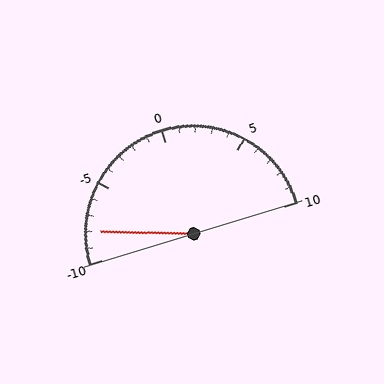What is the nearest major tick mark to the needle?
The nearest major tick mark is -10.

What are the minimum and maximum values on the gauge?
The gauge ranges from -10 to 10.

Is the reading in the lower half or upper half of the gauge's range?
The reading is in the lower half of the range (-10 to 10).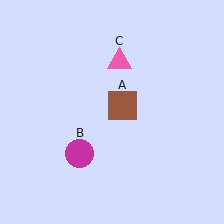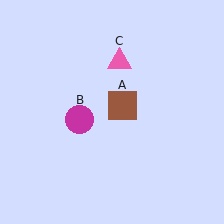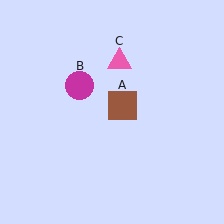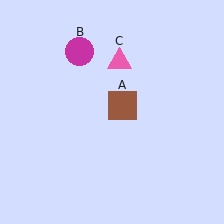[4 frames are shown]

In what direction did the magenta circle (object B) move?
The magenta circle (object B) moved up.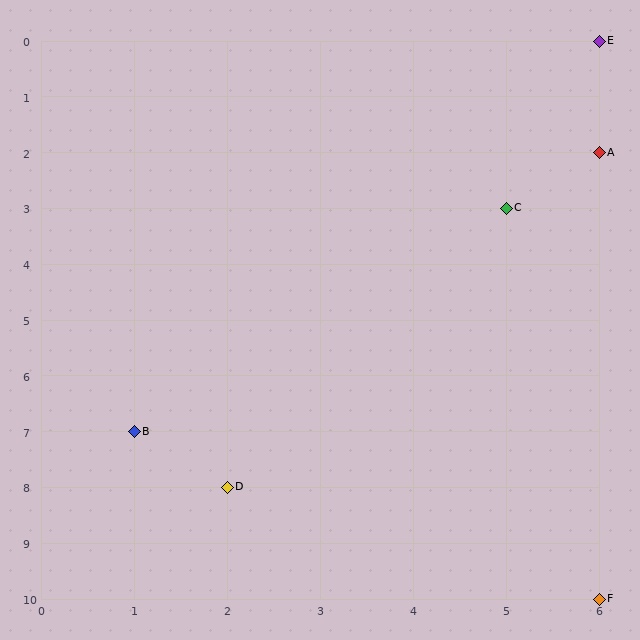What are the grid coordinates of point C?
Point C is at grid coordinates (5, 3).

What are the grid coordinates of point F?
Point F is at grid coordinates (6, 10).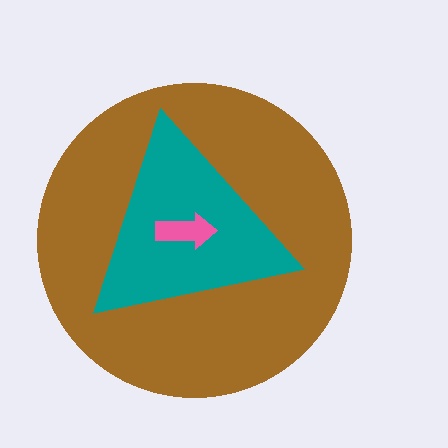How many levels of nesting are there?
3.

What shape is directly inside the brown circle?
The teal triangle.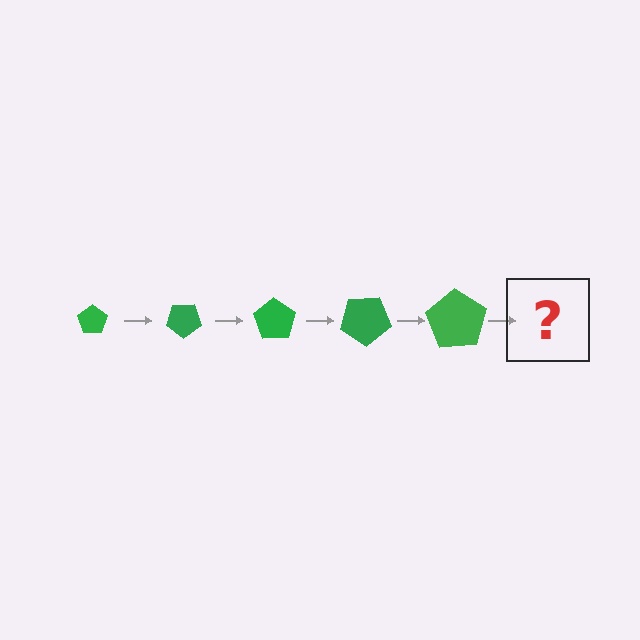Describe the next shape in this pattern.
It should be a pentagon, larger than the previous one and rotated 175 degrees from the start.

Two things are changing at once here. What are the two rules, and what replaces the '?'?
The two rules are that the pentagon grows larger each step and it rotates 35 degrees each step. The '?' should be a pentagon, larger than the previous one and rotated 175 degrees from the start.